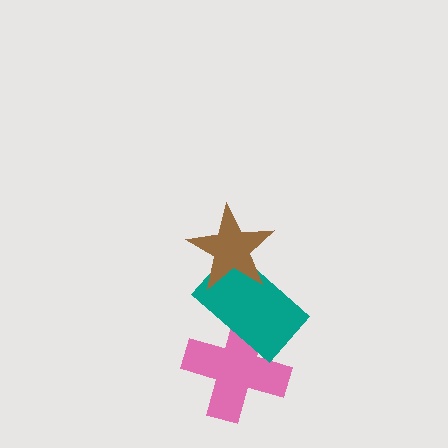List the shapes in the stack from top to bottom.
From top to bottom: the brown star, the teal rectangle, the pink cross.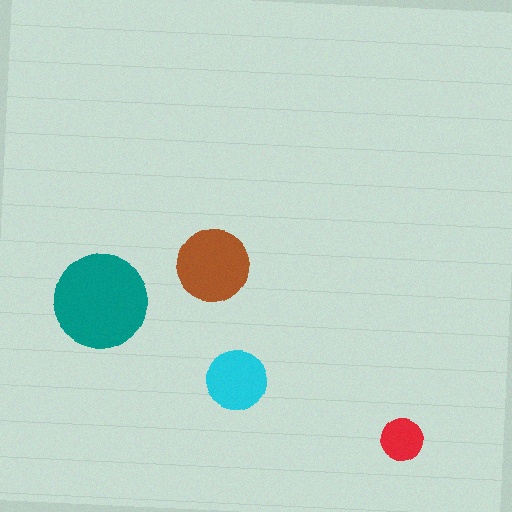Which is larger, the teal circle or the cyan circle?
The teal one.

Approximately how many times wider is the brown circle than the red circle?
About 1.5 times wider.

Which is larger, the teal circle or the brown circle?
The teal one.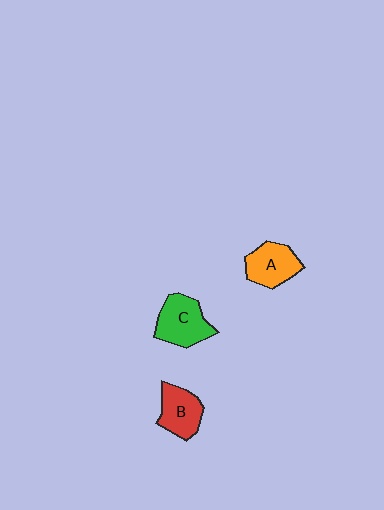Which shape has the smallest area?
Shape B (red).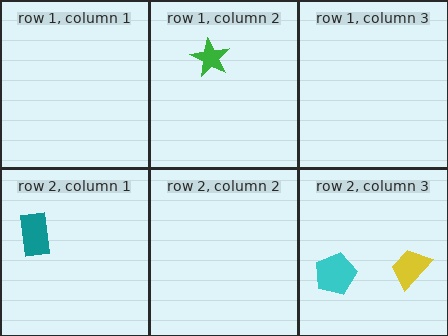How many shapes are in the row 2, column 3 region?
2.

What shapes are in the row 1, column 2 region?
The green star.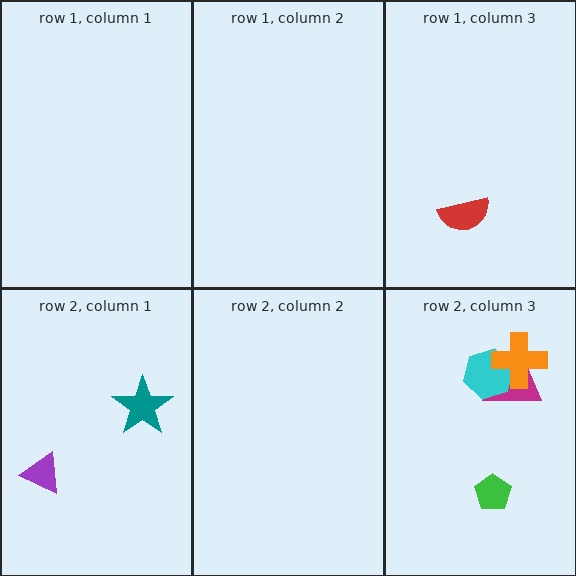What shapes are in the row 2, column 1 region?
The purple triangle, the teal star.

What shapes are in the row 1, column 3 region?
The red semicircle.